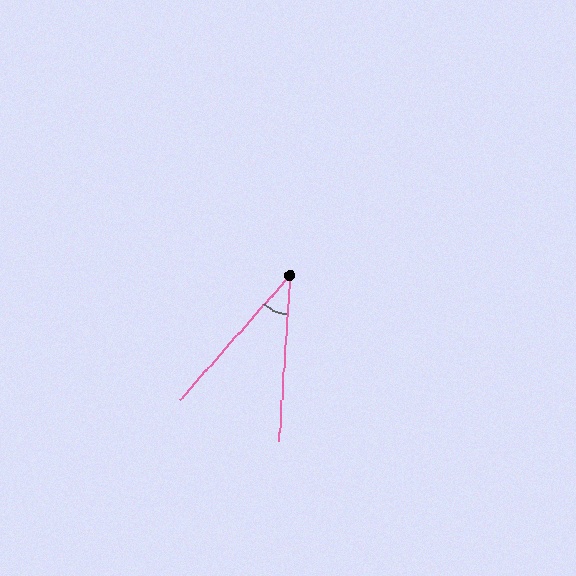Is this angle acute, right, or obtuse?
It is acute.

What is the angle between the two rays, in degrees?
Approximately 37 degrees.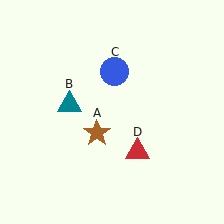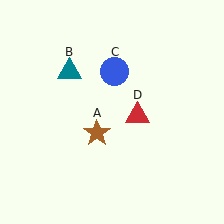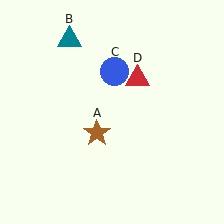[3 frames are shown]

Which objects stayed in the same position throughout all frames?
Brown star (object A) and blue circle (object C) remained stationary.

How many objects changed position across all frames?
2 objects changed position: teal triangle (object B), red triangle (object D).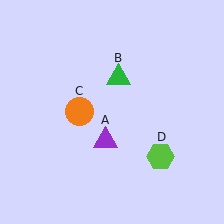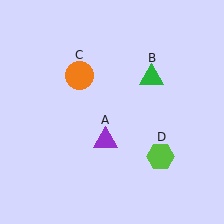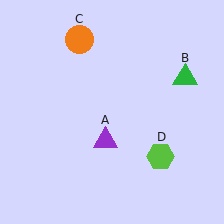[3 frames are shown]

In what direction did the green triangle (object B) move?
The green triangle (object B) moved right.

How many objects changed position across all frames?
2 objects changed position: green triangle (object B), orange circle (object C).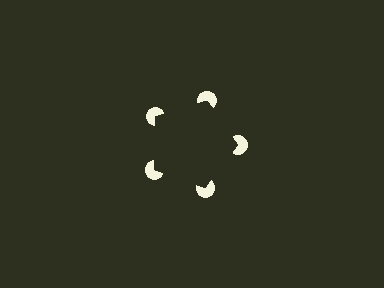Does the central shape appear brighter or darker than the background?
It typically appears slightly darker than the background, even though no actual brightness change is drawn.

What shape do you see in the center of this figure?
An illusory pentagon — its edges are inferred from the aligned wedge cuts in the pac-man discs, not physically drawn.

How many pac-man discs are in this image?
There are 5 — one at each vertex of the illusory pentagon.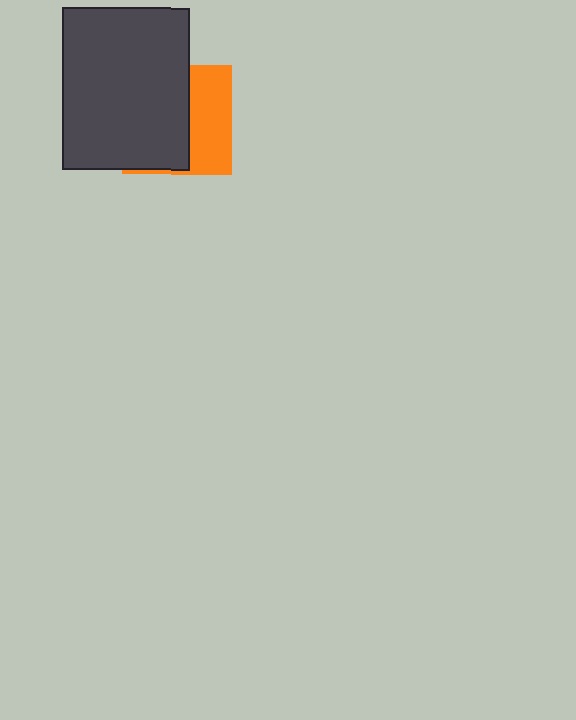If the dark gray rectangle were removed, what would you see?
You would see the complete orange square.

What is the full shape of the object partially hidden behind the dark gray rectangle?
The partially hidden object is an orange square.